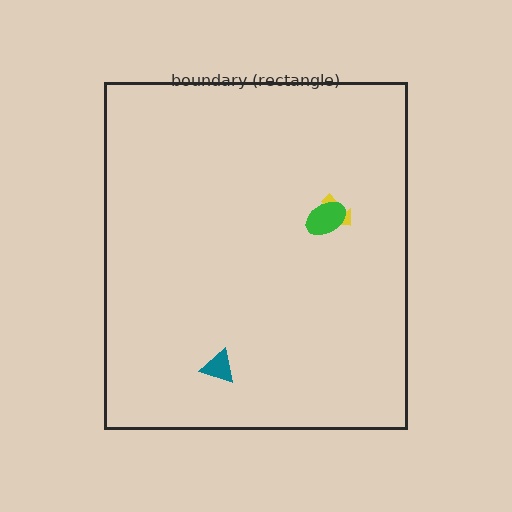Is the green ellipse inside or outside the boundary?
Inside.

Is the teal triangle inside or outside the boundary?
Inside.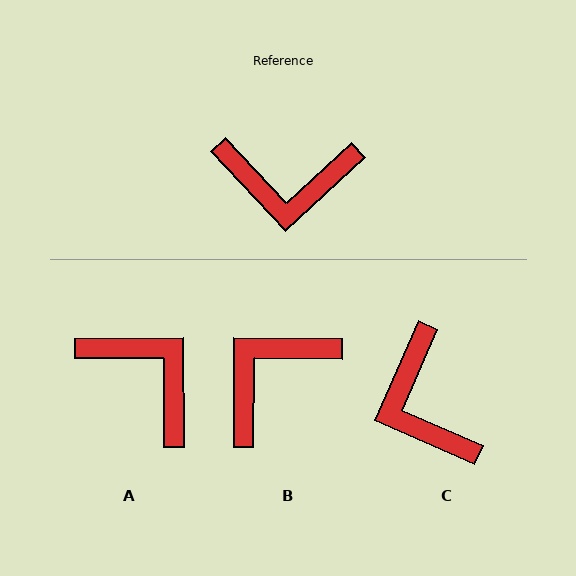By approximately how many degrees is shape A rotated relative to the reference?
Approximately 137 degrees counter-clockwise.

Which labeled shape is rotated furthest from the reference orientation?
A, about 137 degrees away.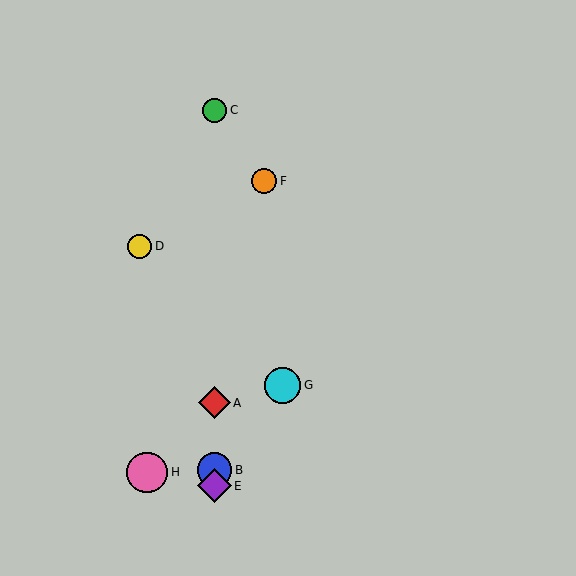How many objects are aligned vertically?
4 objects (A, B, C, E) are aligned vertically.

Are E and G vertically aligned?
No, E is at x≈215 and G is at x≈283.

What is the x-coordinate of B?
Object B is at x≈215.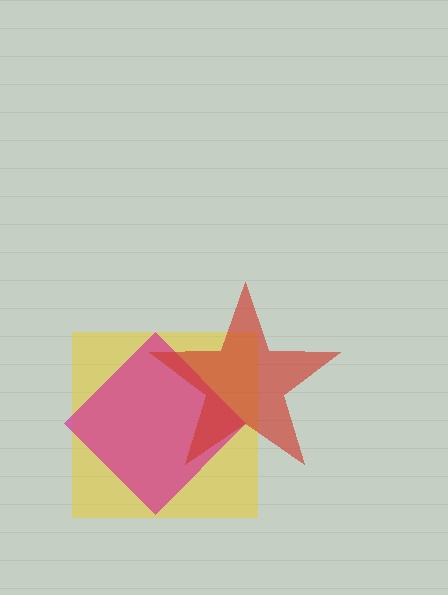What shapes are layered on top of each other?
The layered shapes are: a yellow square, a magenta diamond, a red star.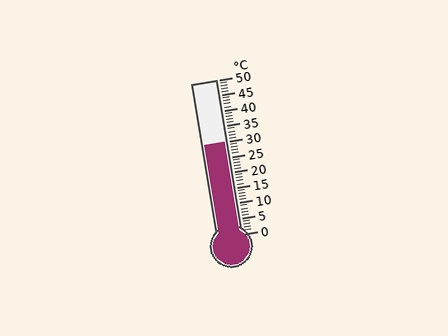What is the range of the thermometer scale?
The thermometer scale ranges from 0°C to 50°C.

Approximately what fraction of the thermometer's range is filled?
The thermometer is filled to approximately 60% of its range.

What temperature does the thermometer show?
The thermometer shows approximately 30°C.